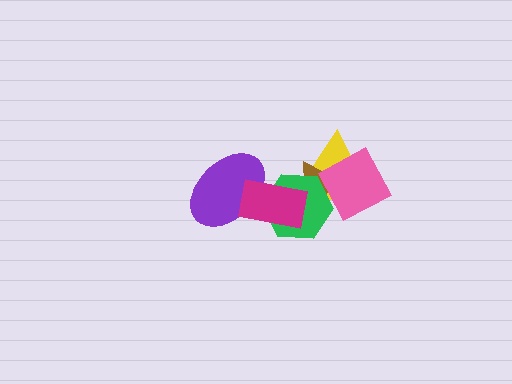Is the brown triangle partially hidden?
Yes, it is partially covered by another shape.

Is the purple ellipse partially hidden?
Yes, it is partially covered by another shape.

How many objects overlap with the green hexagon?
4 objects overlap with the green hexagon.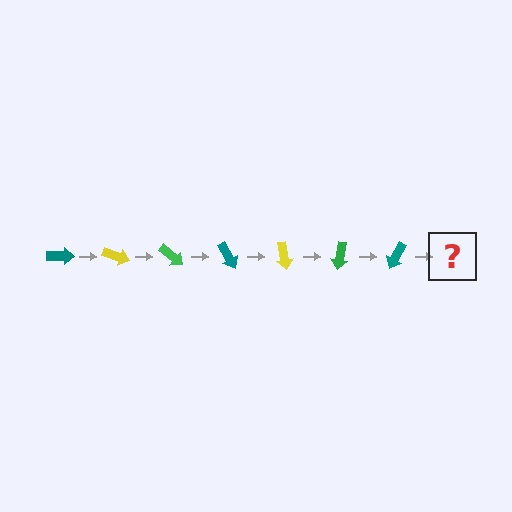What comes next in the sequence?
The next element should be a yellow arrow, rotated 140 degrees from the start.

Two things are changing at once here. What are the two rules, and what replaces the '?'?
The two rules are that it rotates 20 degrees each step and the color cycles through teal, yellow, and green. The '?' should be a yellow arrow, rotated 140 degrees from the start.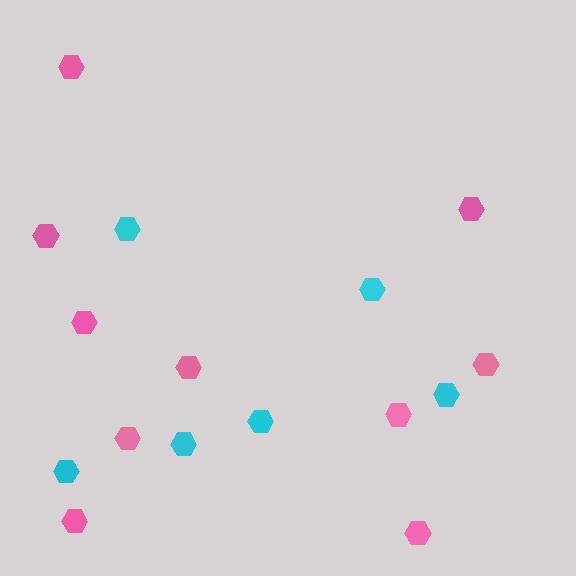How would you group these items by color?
There are 2 groups: one group of pink hexagons (10) and one group of cyan hexagons (6).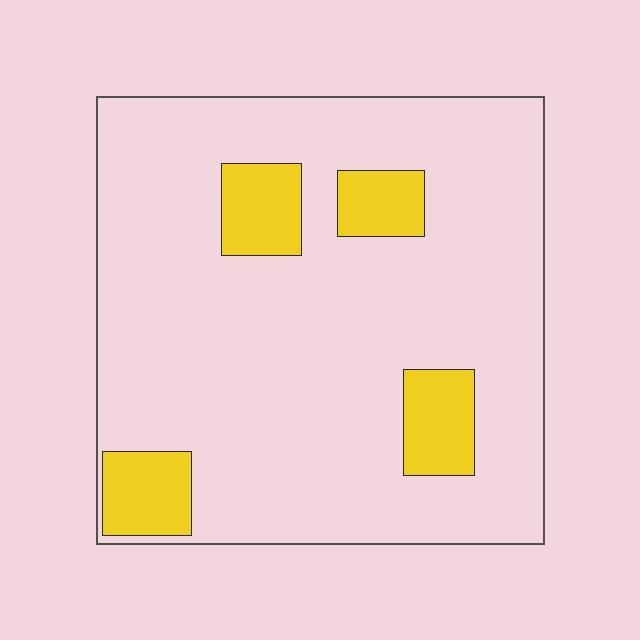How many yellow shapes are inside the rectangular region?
4.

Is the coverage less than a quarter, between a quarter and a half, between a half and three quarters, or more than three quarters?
Less than a quarter.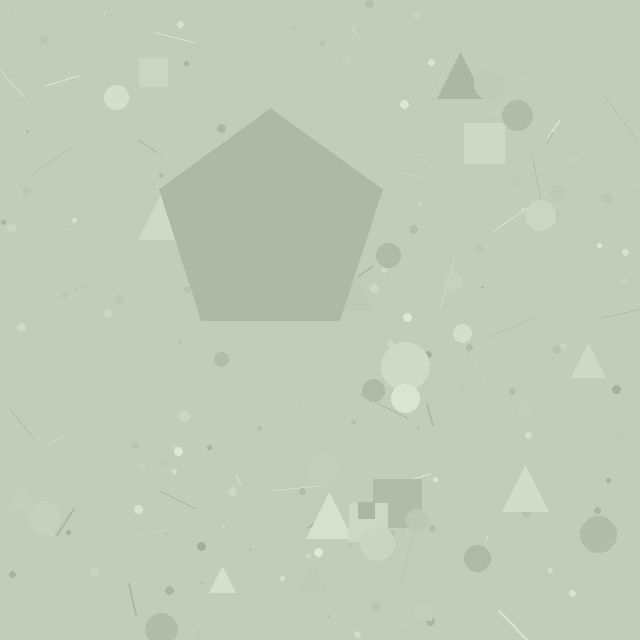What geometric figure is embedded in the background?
A pentagon is embedded in the background.